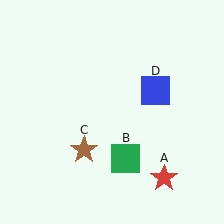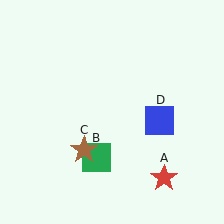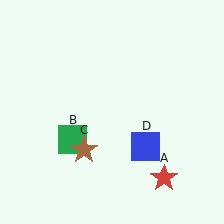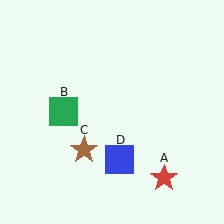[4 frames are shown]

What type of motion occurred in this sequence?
The green square (object B), blue square (object D) rotated clockwise around the center of the scene.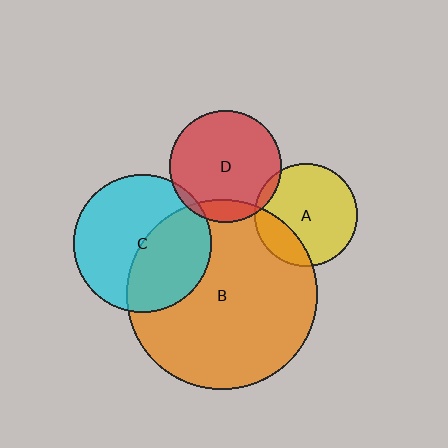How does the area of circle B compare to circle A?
Approximately 3.4 times.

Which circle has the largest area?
Circle B (orange).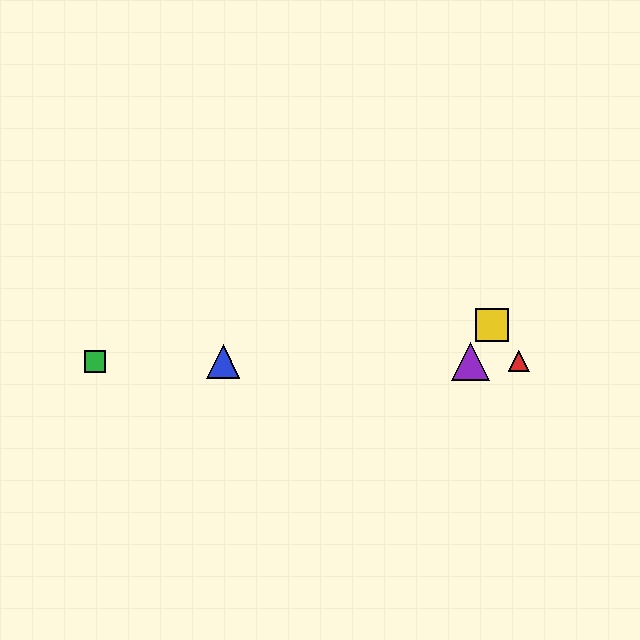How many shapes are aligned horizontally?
4 shapes (the red triangle, the blue triangle, the green square, the purple triangle) are aligned horizontally.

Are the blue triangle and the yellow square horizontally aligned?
No, the blue triangle is at y≈361 and the yellow square is at y≈325.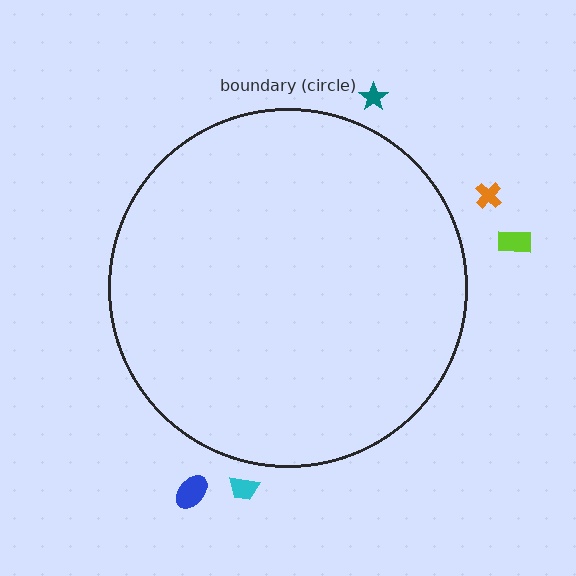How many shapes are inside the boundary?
0 inside, 5 outside.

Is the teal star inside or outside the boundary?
Outside.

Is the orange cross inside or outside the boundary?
Outside.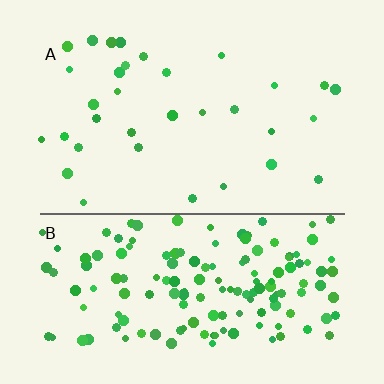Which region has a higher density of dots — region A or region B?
B (the bottom).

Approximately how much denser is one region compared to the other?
Approximately 4.8× — region B over region A.